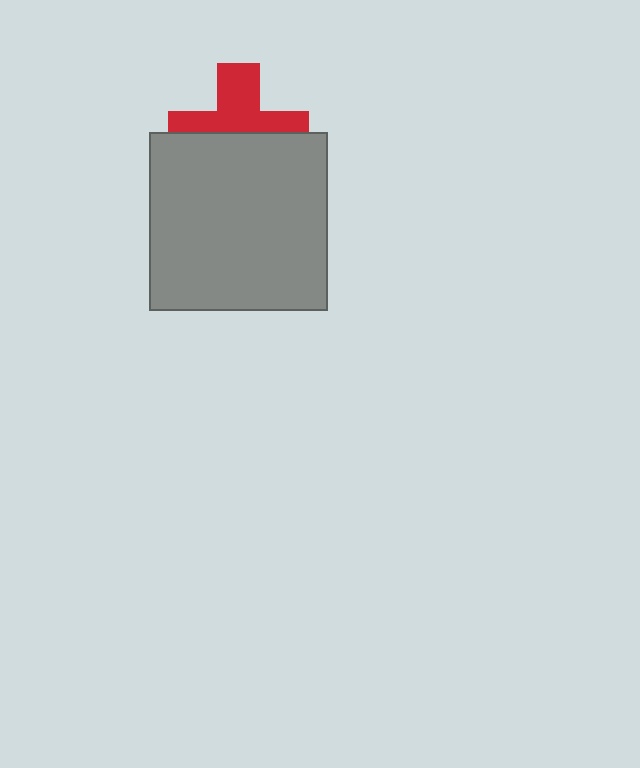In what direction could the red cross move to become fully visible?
The red cross could move up. That would shift it out from behind the gray square entirely.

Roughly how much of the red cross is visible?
About half of it is visible (roughly 48%).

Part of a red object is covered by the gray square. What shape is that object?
It is a cross.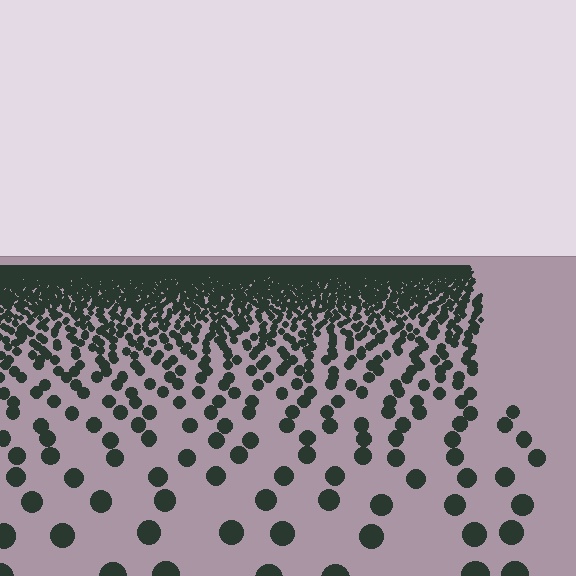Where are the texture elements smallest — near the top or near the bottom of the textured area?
Near the top.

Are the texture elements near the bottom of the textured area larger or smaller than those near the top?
Larger. Near the bottom, elements are closer to the viewer and appear at a bigger on-screen size.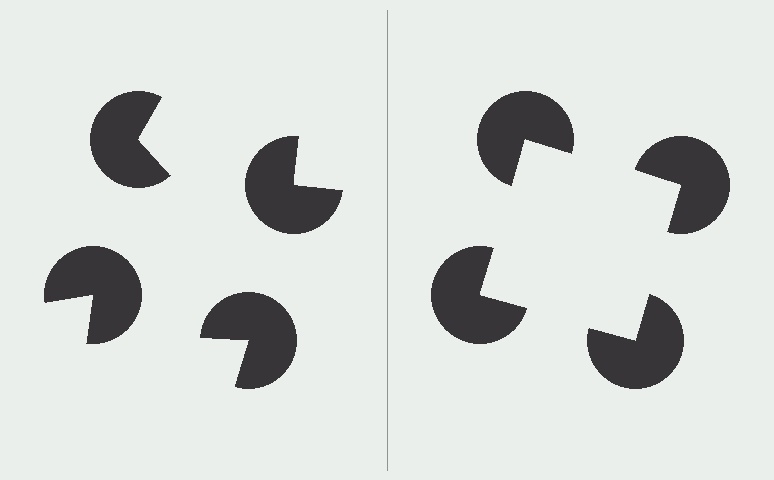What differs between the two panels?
The pac-man discs are positioned identically on both sides; only the wedge orientations differ. On the right they align to a square; on the left they are misaligned.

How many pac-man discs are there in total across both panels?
8 — 4 on each side.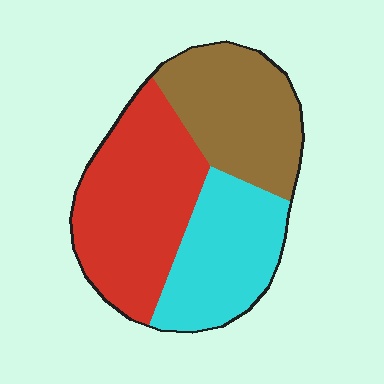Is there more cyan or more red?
Red.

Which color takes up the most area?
Red, at roughly 40%.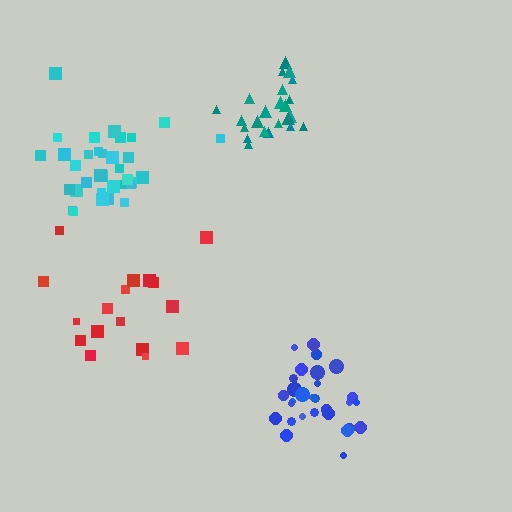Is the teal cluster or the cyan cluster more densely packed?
Cyan.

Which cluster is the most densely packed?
Cyan.